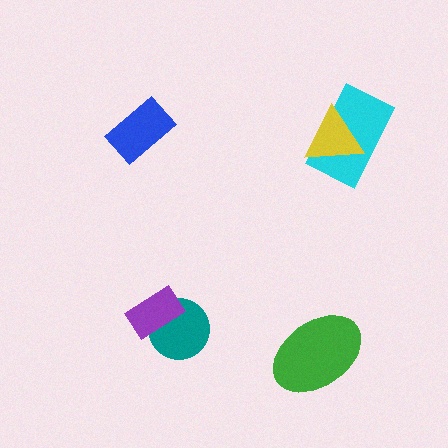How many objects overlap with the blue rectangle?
0 objects overlap with the blue rectangle.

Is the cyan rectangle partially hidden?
Yes, it is partially covered by another shape.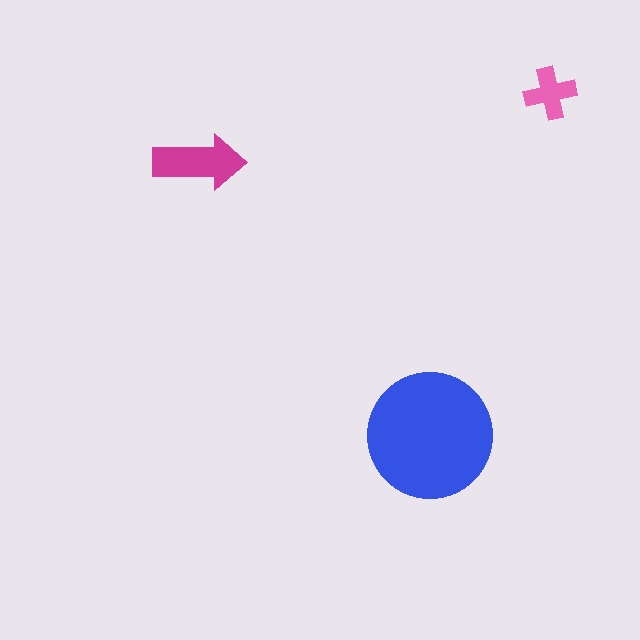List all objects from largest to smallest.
The blue circle, the magenta arrow, the pink cross.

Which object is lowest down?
The blue circle is bottommost.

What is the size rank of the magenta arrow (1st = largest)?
2nd.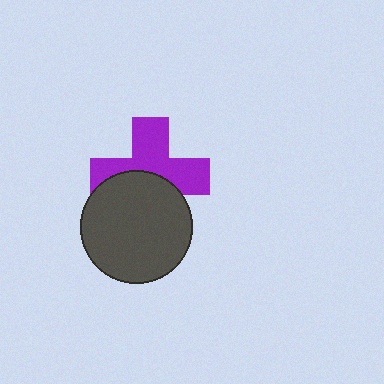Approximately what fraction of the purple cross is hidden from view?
Roughly 43% of the purple cross is hidden behind the dark gray circle.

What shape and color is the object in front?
The object in front is a dark gray circle.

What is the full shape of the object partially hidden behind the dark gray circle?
The partially hidden object is a purple cross.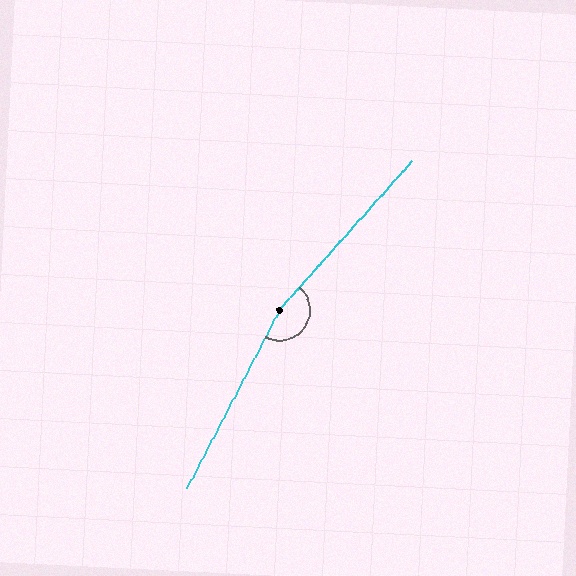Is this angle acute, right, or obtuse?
It is obtuse.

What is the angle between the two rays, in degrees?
Approximately 166 degrees.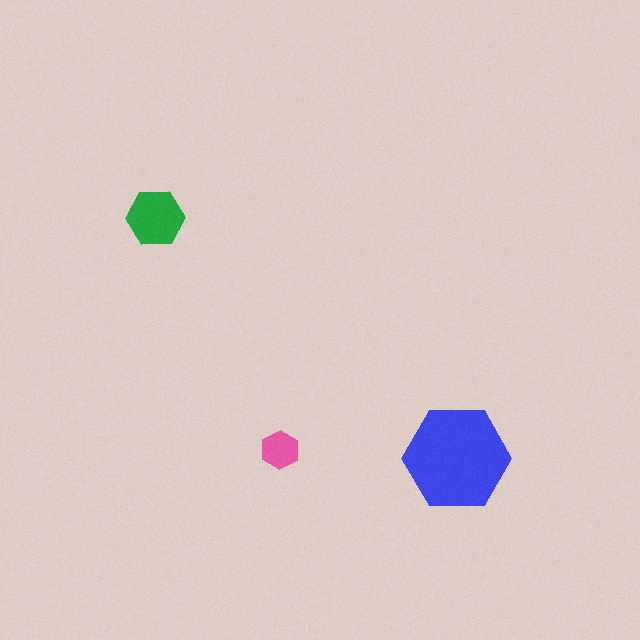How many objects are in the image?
There are 3 objects in the image.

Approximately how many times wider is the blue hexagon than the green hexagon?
About 2 times wider.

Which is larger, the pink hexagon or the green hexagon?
The green one.